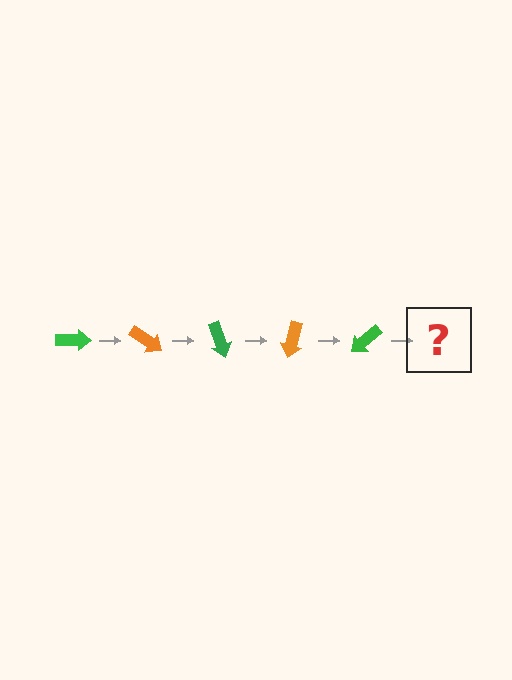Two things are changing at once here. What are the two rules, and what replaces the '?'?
The two rules are that it rotates 35 degrees each step and the color cycles through green and orange. The '?' should be an orange arrow, rotated 175 degrees from the start.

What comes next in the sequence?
The next element should be an orange arrow, rotated 175 degrees from the start.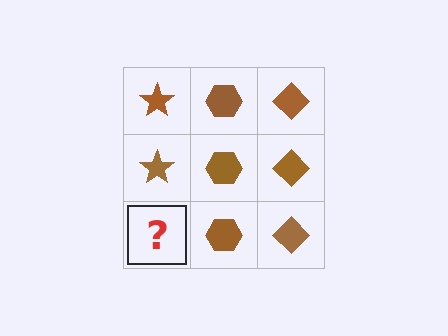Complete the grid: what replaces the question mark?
The question mark should be replaced with a brown star.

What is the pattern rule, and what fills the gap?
The rule is that each column has a consistent shape. The gap should be filled with a brown star.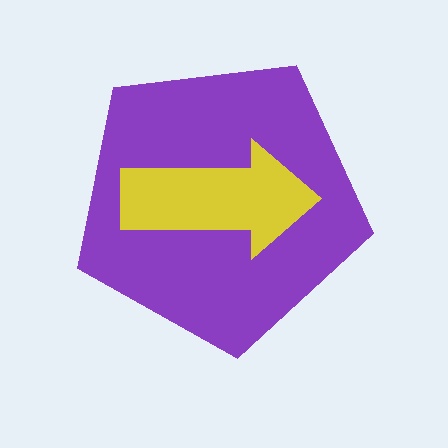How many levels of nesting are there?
2.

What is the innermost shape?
The yellow arrow.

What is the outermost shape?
The purple pentagon.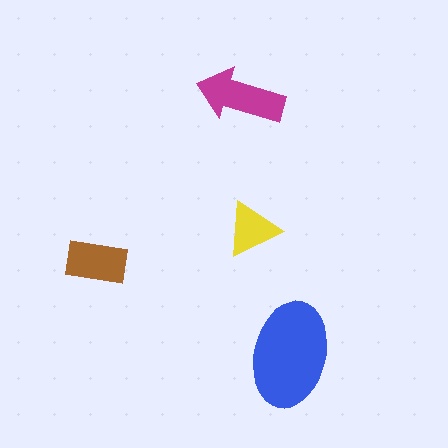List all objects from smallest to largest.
The yellow triangle, the brown rectangle, the magenta arrow, the blue ellipse.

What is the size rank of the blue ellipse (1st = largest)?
1st.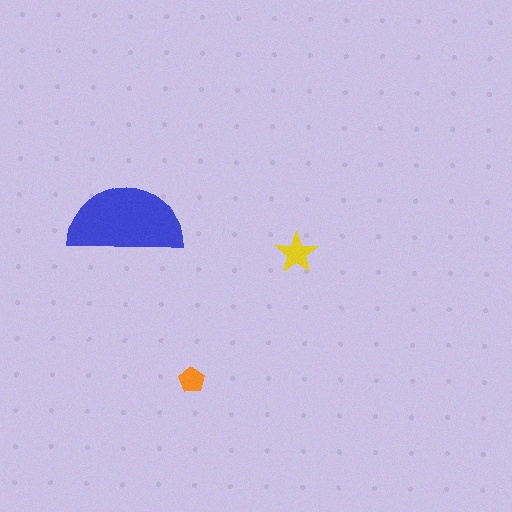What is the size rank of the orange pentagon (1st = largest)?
3rd.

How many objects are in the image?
There are 3 objects in the image.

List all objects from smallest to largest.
The orange pentagon, the yellow star, the blue semicircle.